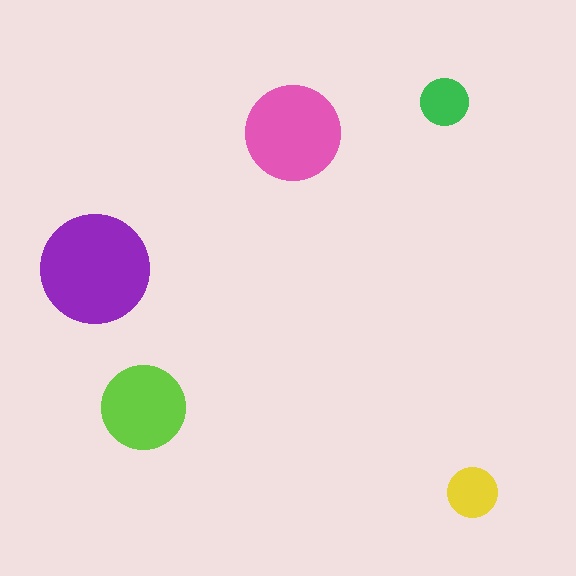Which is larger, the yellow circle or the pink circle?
The pink one.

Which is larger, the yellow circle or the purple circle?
The purple one.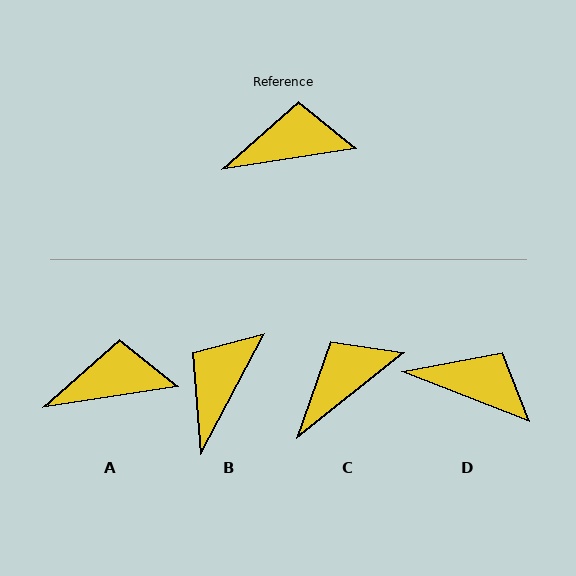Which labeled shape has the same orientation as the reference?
A.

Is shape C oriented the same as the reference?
No, it is off by about 30 degrees.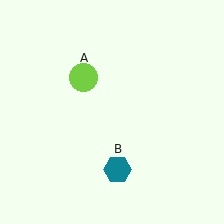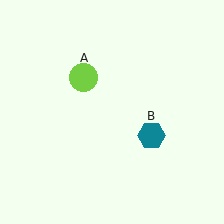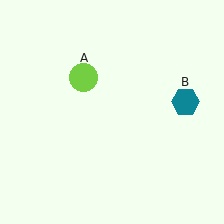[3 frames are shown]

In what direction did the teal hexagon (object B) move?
The teal hexagon (object B) moved up and to the right.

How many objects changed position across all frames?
1 object changed position: teal hexagon (object B).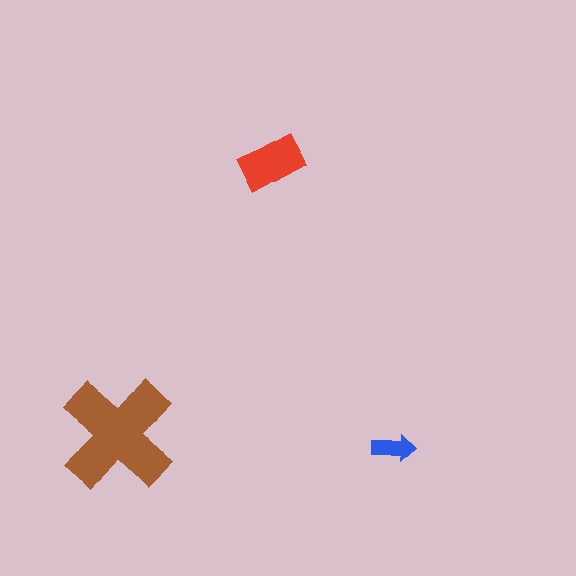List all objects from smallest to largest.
The blue arrow, the red rectangle, the brown cross.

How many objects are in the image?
There are 3 objects in the image.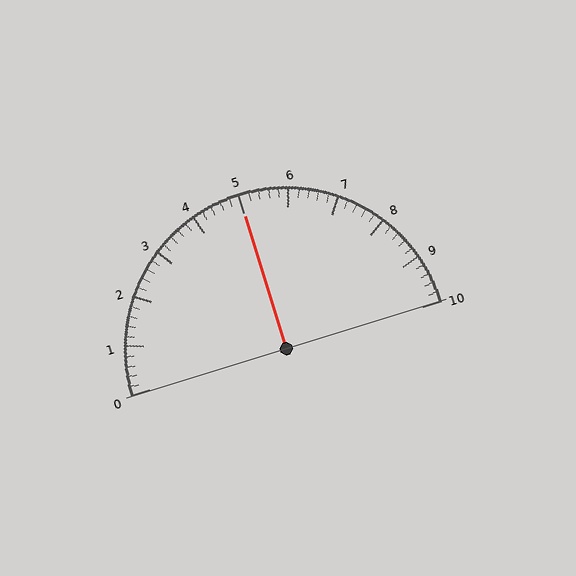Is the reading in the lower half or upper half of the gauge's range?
The reading is in the upper half of the range (0 to 10).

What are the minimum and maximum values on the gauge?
The gauge ranges from 0 to 10.